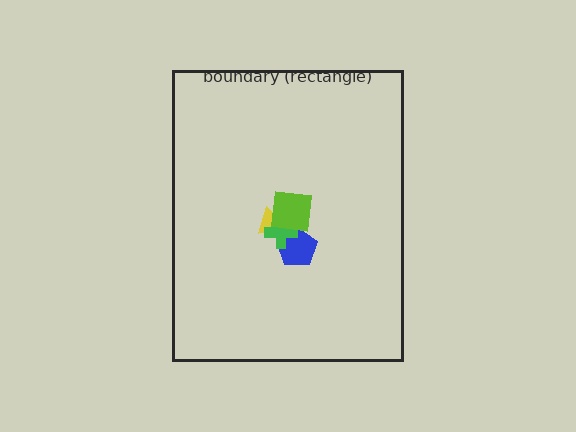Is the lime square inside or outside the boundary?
Inside.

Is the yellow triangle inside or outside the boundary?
Inside.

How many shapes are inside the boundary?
4 inside, 0 outside.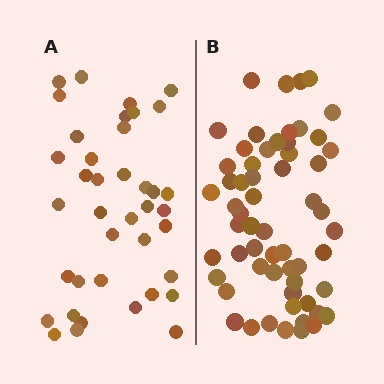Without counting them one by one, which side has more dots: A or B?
Region B (the right region) has more dots.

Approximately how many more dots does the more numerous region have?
Region B has approximately 20 more dots than region A.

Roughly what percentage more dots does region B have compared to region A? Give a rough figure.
About 50% more.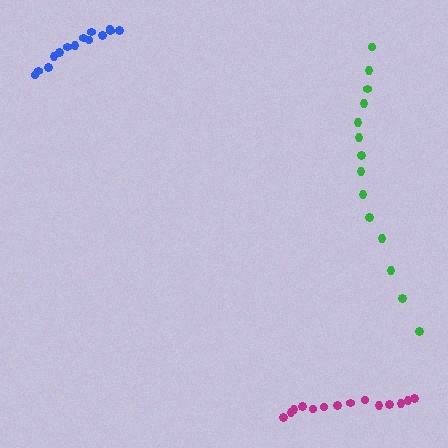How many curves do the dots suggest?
There are 3 distinct paths.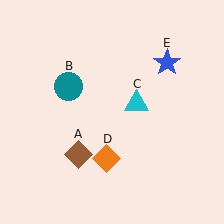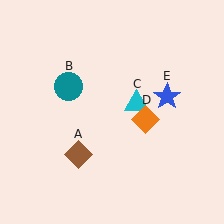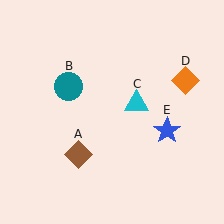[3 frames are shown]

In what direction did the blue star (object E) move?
The blue star (object E) moved down.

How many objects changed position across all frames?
2 objects changed position: orange diamond (object D), blue star (object E).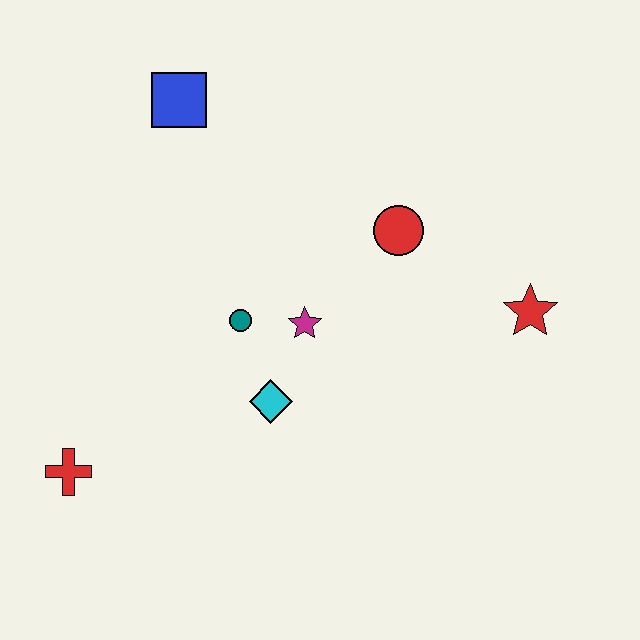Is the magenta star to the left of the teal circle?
No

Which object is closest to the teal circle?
The magenta star is closest to the teal circle.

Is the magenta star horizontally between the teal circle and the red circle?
Yes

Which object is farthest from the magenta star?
The red cross is farthest from the magenta star.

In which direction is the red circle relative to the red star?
The red circle is to the left of the red star.